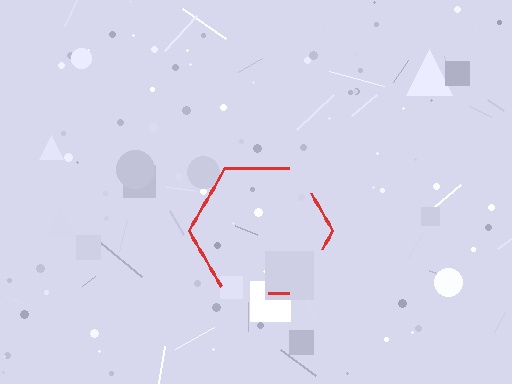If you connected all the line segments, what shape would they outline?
They would outline a hexagon.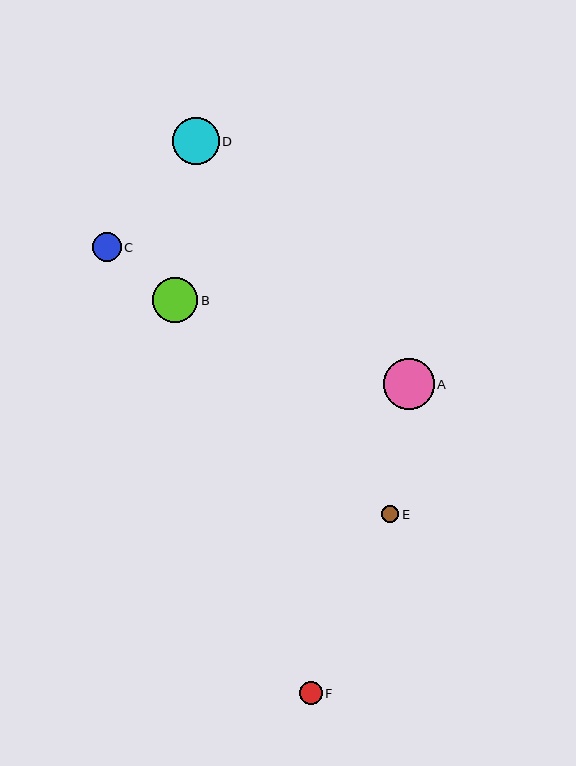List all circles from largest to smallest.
From largest to smallest: A, D, B, C, F, E.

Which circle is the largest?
Circle A is the largest with a size of approximately 51 pixels.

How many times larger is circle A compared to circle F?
Circle A is approximately 2.3 times the size of circle F.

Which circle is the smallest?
Circle E is the smallest with a size of approximately 18 pixels.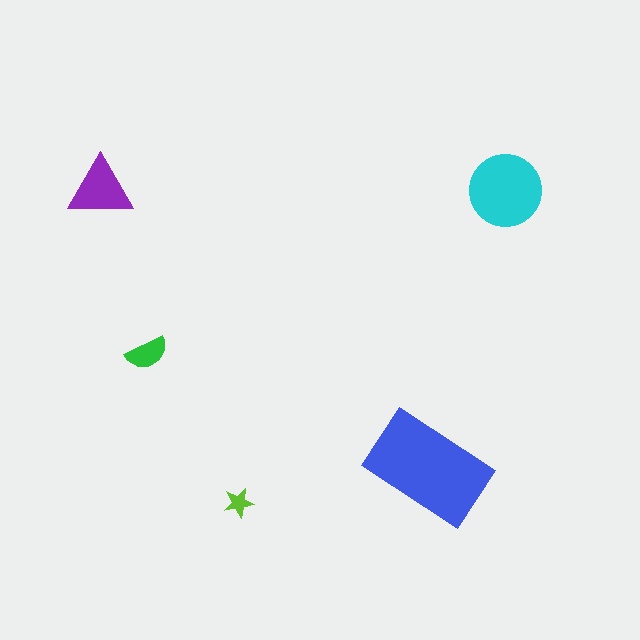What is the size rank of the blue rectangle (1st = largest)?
1st.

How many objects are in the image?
There are 5 objects in the image.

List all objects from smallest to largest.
The lime star, the green semicircle, the purple triangle, the cyan circle, the blue rectangle.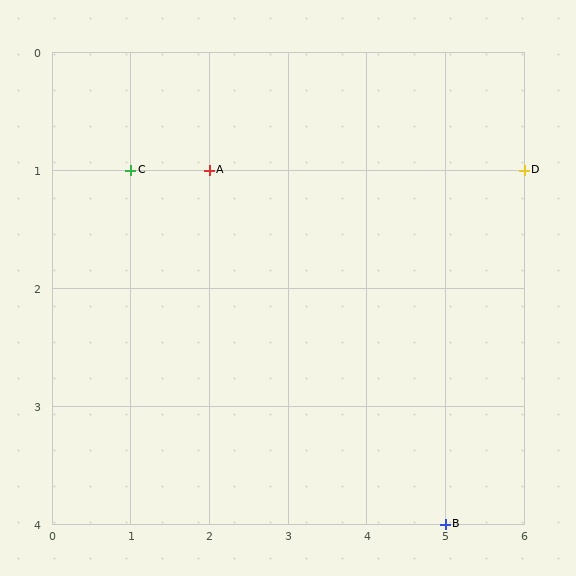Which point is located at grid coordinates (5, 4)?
Point B is at (5, 4).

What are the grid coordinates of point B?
Point B is at grid coordinates (5, 4).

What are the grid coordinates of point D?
Point D is at grid coordinates (6, 1).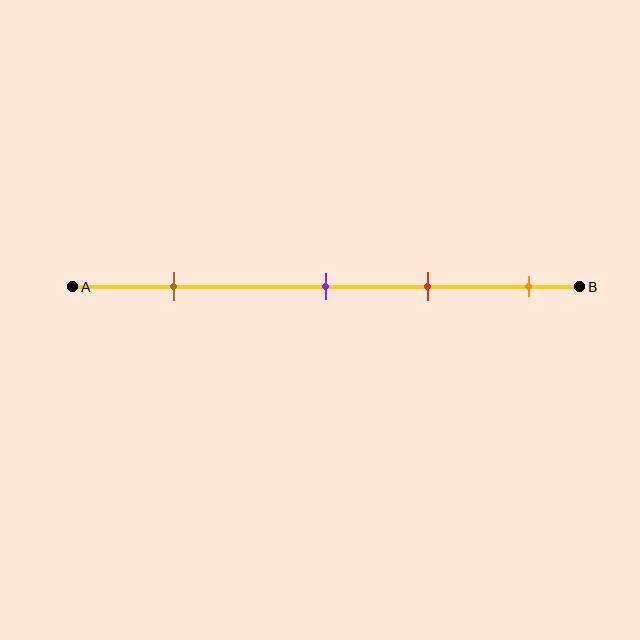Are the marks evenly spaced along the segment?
No, the marks are not evenly spaced.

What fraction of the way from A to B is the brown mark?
The brown mark is approximately 20% (0.2) of the way from A to B.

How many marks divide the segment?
There are 4 marks dividing the segment.